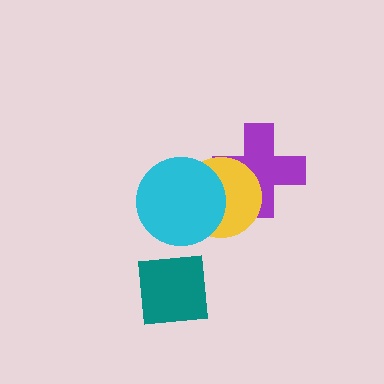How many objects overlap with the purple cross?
1 object overlaps with the purple cross.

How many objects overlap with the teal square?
0 objects overlap with the teal square.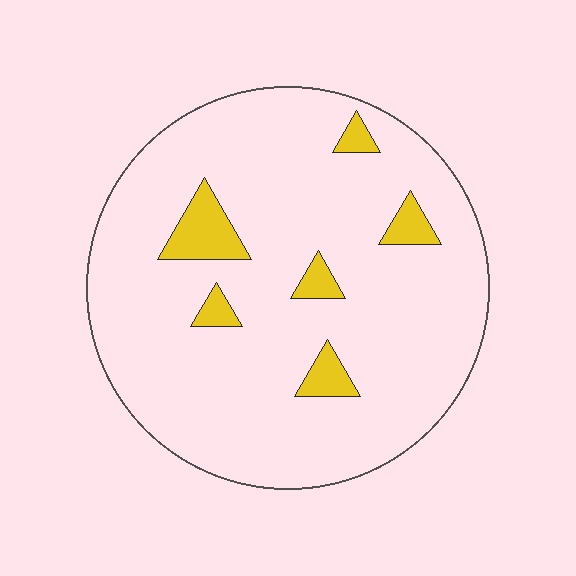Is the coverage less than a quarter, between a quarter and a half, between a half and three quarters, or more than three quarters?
Less than a quarter.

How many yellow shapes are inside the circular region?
6.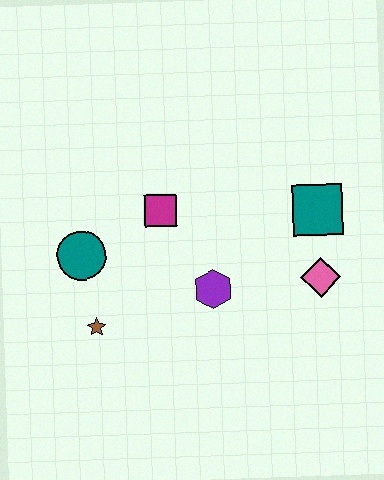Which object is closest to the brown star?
The teal circle is closest to the brown star.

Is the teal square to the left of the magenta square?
No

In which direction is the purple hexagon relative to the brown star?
The purple hexagon is to the right of the brown star.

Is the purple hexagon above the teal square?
No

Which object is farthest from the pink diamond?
The teal circle is farthest from the pink diamond.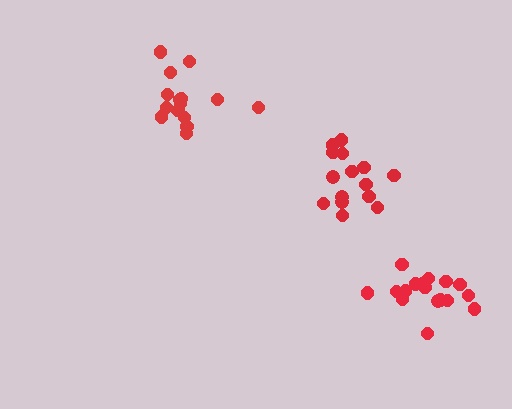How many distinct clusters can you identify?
There are 3 distinct clusters.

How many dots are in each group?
Group 1: 17 dots, Group 2: 15 dots, Group 3: 15 dots (47 total).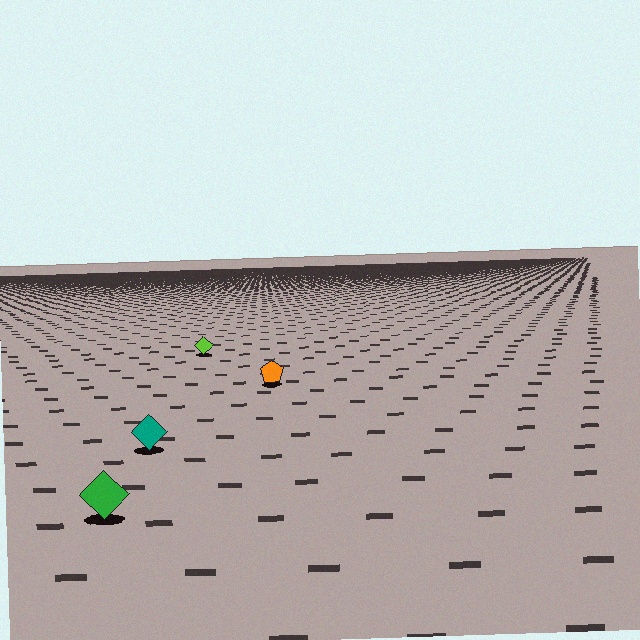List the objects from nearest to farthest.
From nearest to farthest: the green diamond, the teal diamond, the orange pentagon, the lime diamond.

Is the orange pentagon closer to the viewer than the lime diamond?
Yes. The orange pentagon is closer — you can tell from the texture gradient: the ground texture is coarser near it.